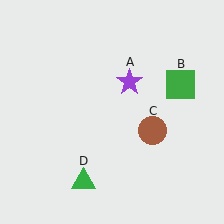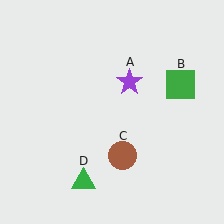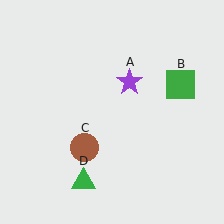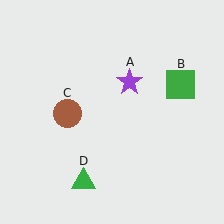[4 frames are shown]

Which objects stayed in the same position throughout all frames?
Purple star (object A) and green square (object B) and green triangle (object D) remained stationary.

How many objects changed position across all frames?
1 object changed position: brown circle (object C).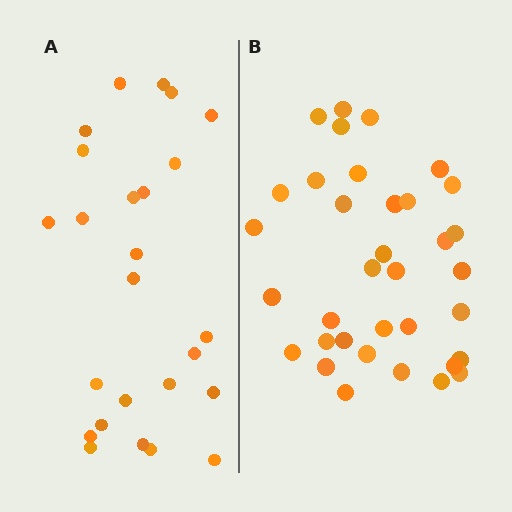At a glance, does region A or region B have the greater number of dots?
Region B (the right region) has more dots.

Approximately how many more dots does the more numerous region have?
Region B has roughly 10 or so more dots than region A.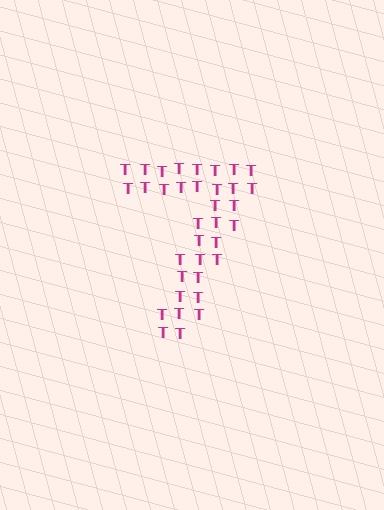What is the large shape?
The large shape is the digit 7.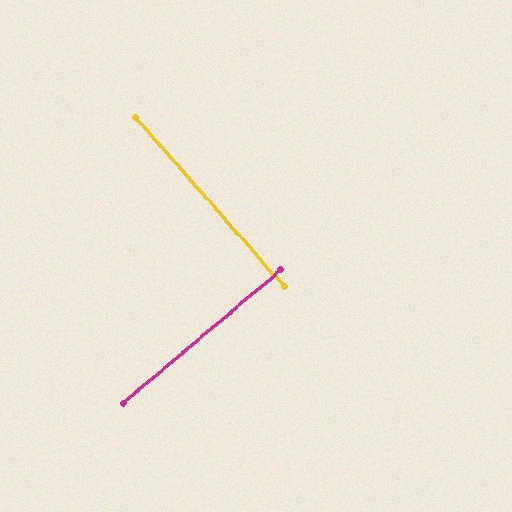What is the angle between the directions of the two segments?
Approximately 89 degrees.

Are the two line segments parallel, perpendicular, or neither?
Perpendicular — they meet at approximately 89°.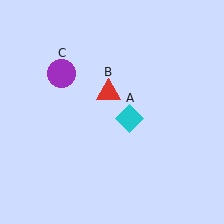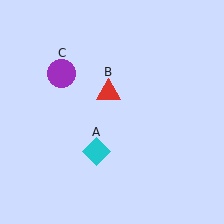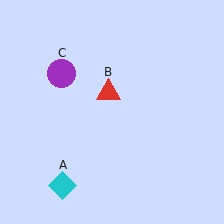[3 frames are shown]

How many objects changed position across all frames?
1 object changed position: cyan diamond (object A).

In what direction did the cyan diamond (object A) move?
The cyan diamond (object A) moved down and to the left.